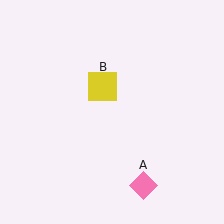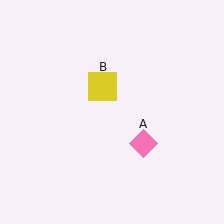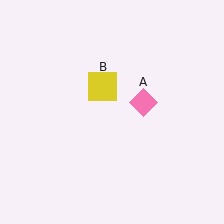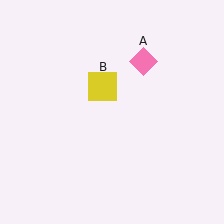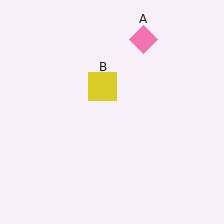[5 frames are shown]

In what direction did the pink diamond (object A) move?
The pink diamond (object A) moved up.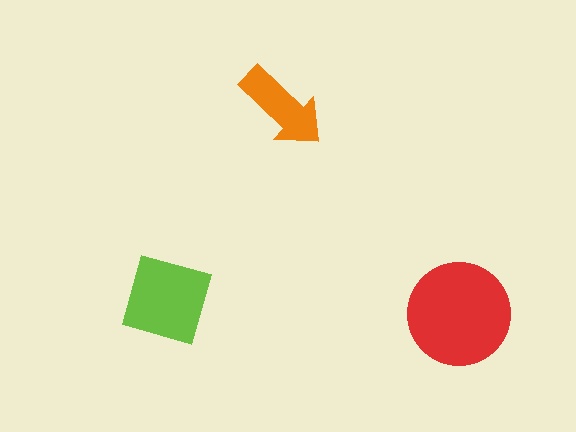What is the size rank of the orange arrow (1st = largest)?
3rd.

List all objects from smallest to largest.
The orange arrow, the lime square, the red circle.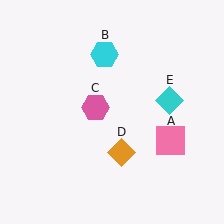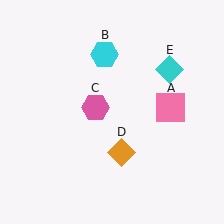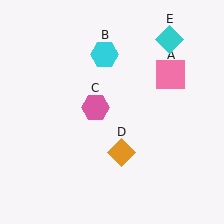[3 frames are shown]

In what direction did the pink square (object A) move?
The pink square (object A) moved up.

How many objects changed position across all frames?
2 objects changed position: pink square (object A), cyan diamond (object E).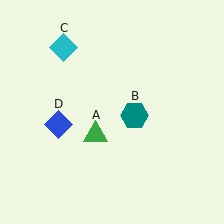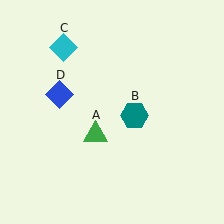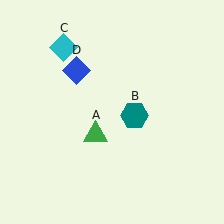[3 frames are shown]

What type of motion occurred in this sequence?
The blue diamond (object D) rotated clockwise around the center of the scene.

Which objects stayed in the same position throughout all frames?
Green triangle (object A) and teal hexagon (object B) and cyan diamond (object C) remained stationary.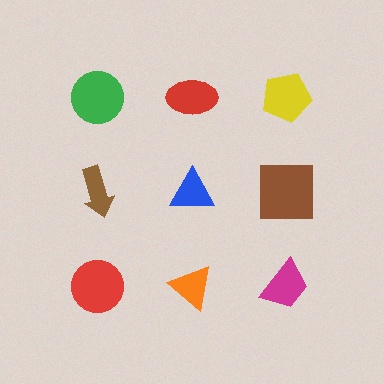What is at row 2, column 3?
A brown square.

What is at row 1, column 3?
A yellow pentagon.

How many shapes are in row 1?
3 shapes.